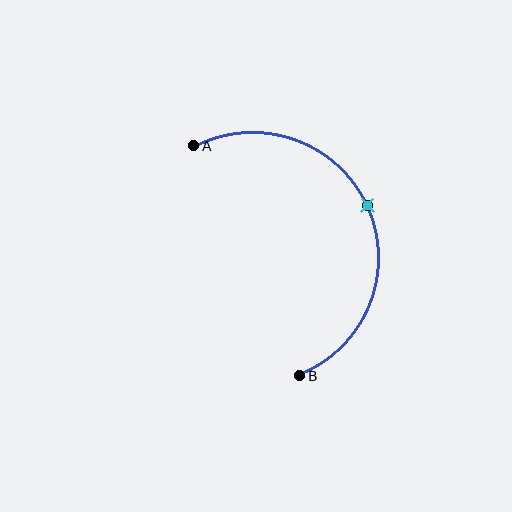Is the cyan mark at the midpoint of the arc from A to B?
Yes. The cyan mark lies on the arc at equal arc-length from both A and B — it is the arc midpoint.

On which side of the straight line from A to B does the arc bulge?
The arc bulges to the right of the straight line connecting A and B.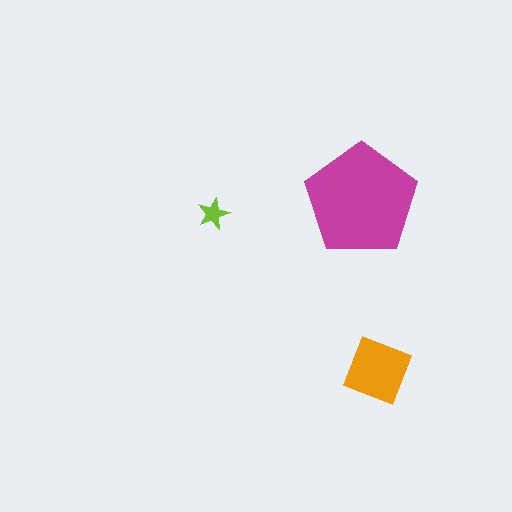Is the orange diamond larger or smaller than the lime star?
Larger.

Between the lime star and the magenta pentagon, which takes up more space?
The magenta pentagon.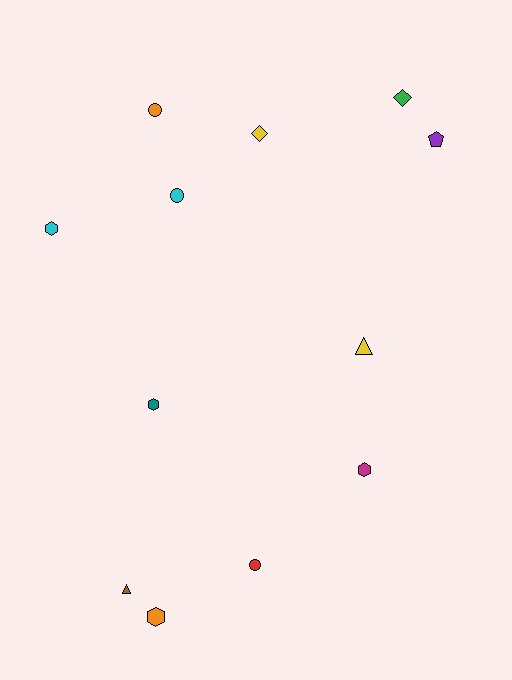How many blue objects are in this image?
There are no blue objects.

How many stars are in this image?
There are no stars.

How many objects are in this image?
There are 12 objects.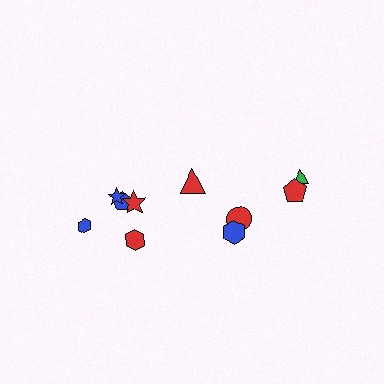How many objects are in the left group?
There are 6 objects.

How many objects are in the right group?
There are 4 objects.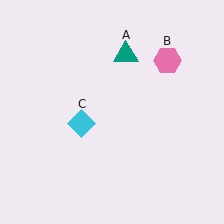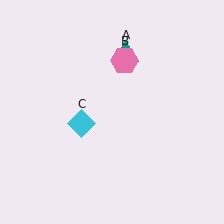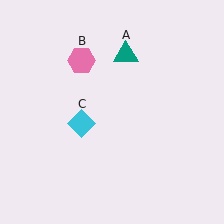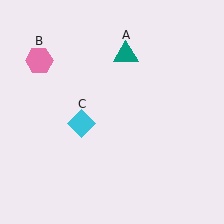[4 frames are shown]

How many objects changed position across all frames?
1 object changed position: pink hexagon (object B).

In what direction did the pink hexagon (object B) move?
The pink hexagon (object B) moved left.